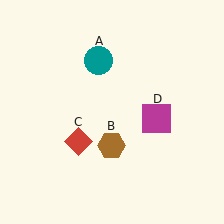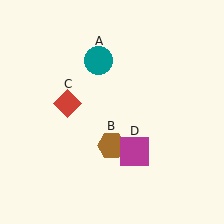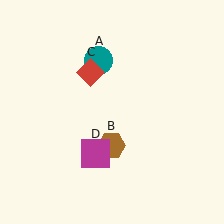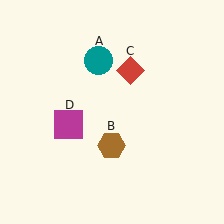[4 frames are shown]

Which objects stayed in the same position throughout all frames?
Teal circle (object A) and brown hexagon (object B) remained stationary.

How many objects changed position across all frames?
2 objects changed position: red diamond (object C), magenta square (object D).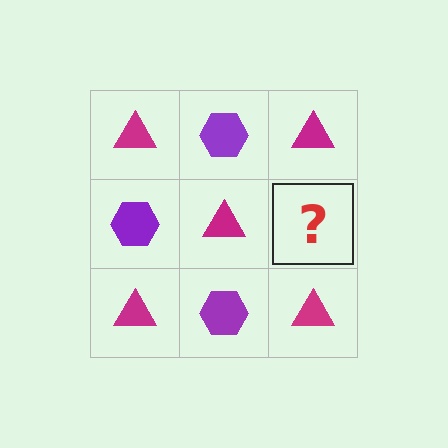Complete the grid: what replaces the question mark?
The question mark should be replaced with a purple hexagon.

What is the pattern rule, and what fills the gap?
The rule is that it alternates magenta triangle and purple hexagon in a checkerboard pattern. The gap should be filled with a purple hexagon.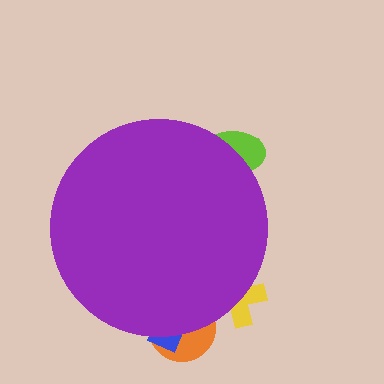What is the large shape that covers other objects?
A purple circle.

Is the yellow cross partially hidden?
Yes, the yellow cross is partially hidden behind the purple circle.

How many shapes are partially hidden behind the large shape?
4 shapes are partially hidden.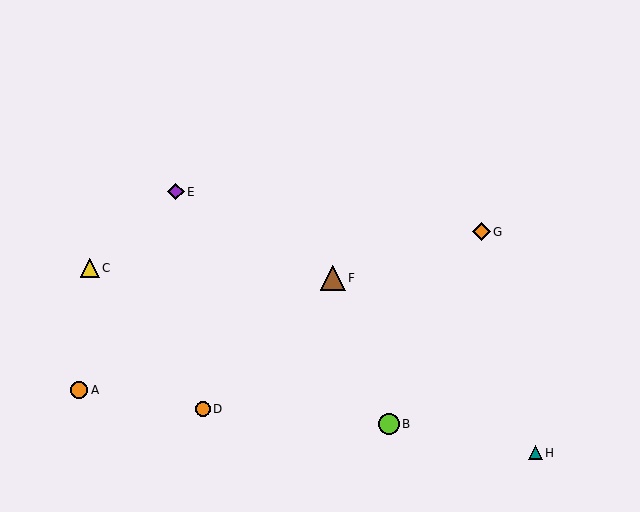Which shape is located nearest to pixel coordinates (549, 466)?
The teal triangle (labeled H) at (535, 453) is nearest to that location.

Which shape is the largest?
The brown triangle (labeled F) is the largest.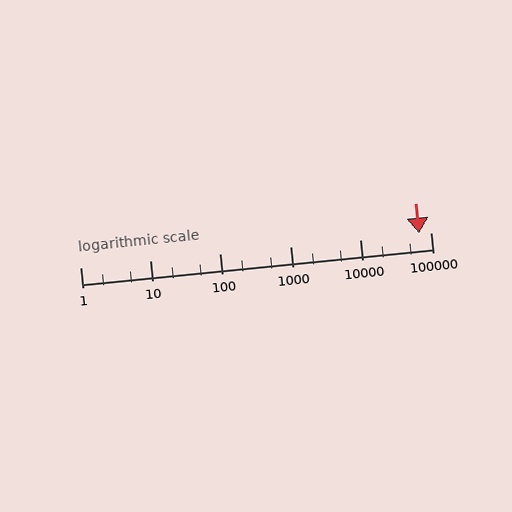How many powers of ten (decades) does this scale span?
The scale spans 5 decades, from 1 to 100000.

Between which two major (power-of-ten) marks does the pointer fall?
The pointer is between 10000 and 100000.